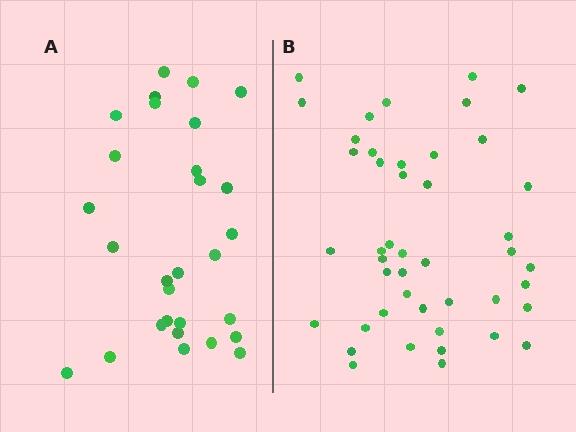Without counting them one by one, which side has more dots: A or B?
Region B (the right region) has more dots.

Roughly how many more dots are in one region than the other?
Region B has approximately 15 more dots than region A.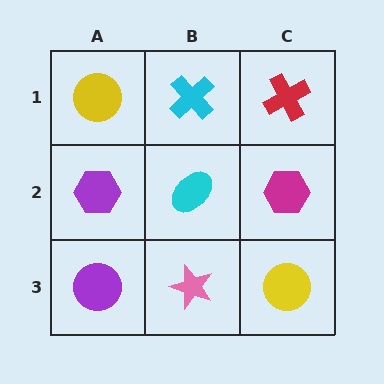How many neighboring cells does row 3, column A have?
2.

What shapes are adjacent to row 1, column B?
A cyan ellipse (row 2, column B), a yellow circle (row 1, column A), a red cross (row 1, column C).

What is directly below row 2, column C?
A yellow circle.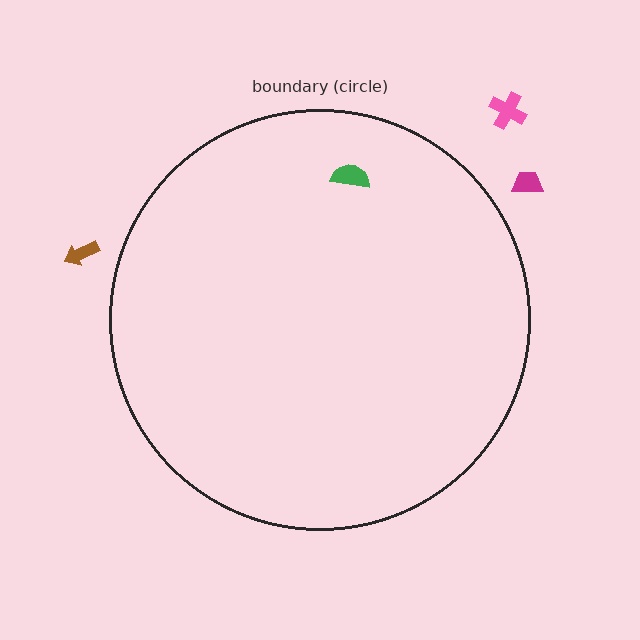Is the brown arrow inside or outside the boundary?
Outside.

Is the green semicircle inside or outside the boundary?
Inside.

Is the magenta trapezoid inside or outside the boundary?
Outside.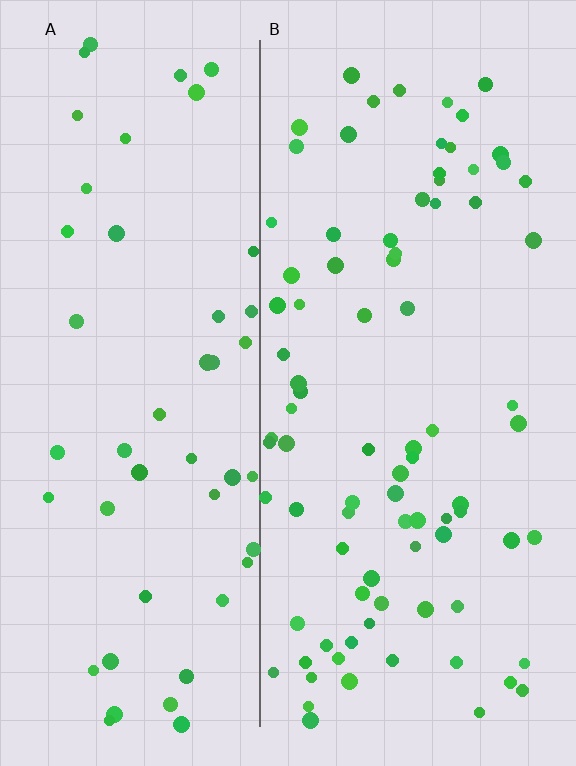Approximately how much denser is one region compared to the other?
Approximately 1.7× — region B over region A.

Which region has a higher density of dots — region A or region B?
B (the right).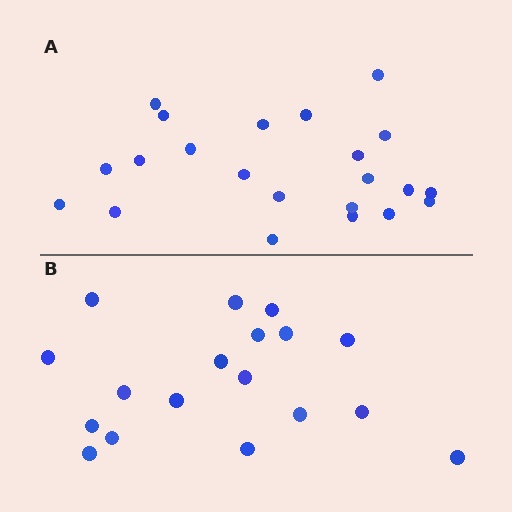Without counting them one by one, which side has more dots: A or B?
Region A (the top region) has more dots.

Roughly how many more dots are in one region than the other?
Region A has about 4 more dots than region B.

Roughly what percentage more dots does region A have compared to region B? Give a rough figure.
About 20% more.